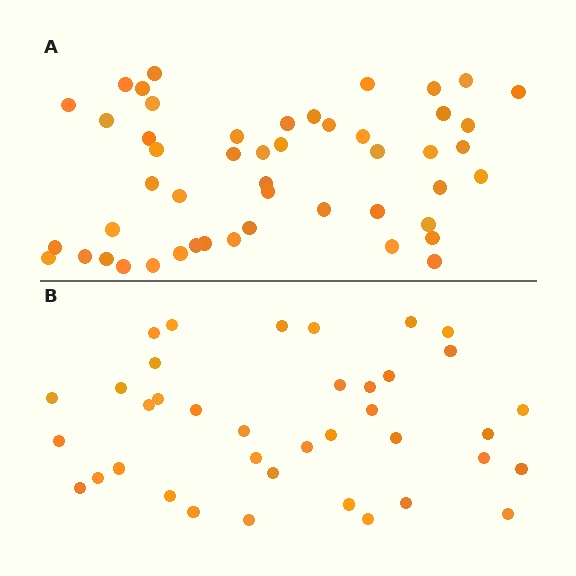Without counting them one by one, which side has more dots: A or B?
Region A (the top region) has more dots.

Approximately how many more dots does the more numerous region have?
Region A has roughly 12 or so more dots than region B.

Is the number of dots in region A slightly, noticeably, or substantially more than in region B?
Region A has noticeably more, but not dramatically so. The ratio is roughly 1.3 to 1.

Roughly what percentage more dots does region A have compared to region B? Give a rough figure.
About 30% more.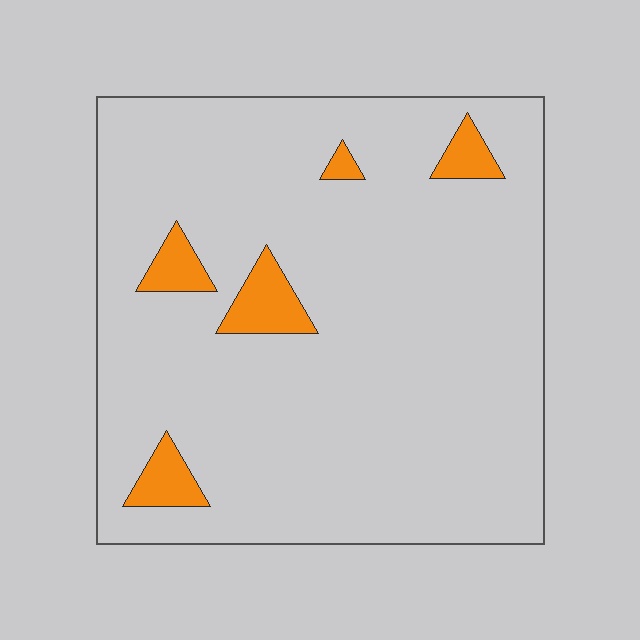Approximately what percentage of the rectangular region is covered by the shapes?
Approximately 5%.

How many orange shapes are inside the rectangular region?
5.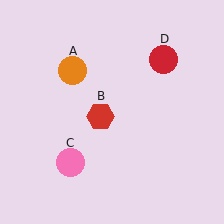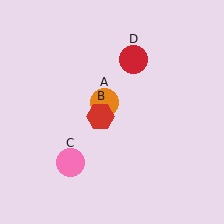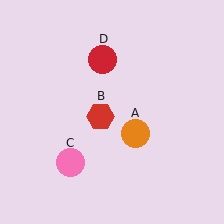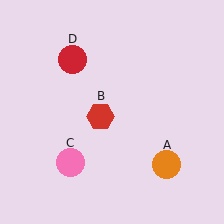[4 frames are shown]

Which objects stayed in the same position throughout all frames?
Red hexagon (object B) and pink circle (object C) remained stationary.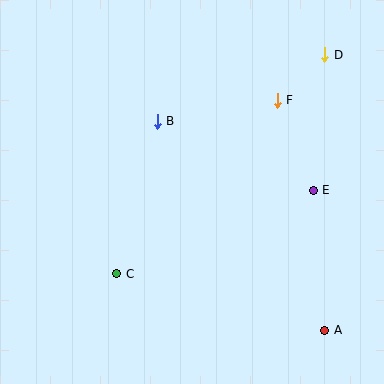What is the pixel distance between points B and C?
The distance between B and C is 158 pixels.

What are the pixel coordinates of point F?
Point F is at (277, 100).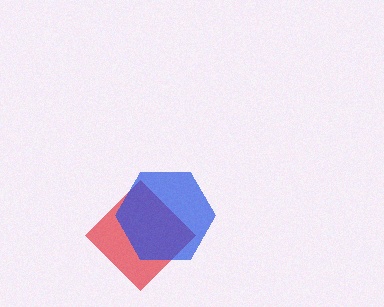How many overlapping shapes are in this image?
There are 2 overlapping shapes in the image.